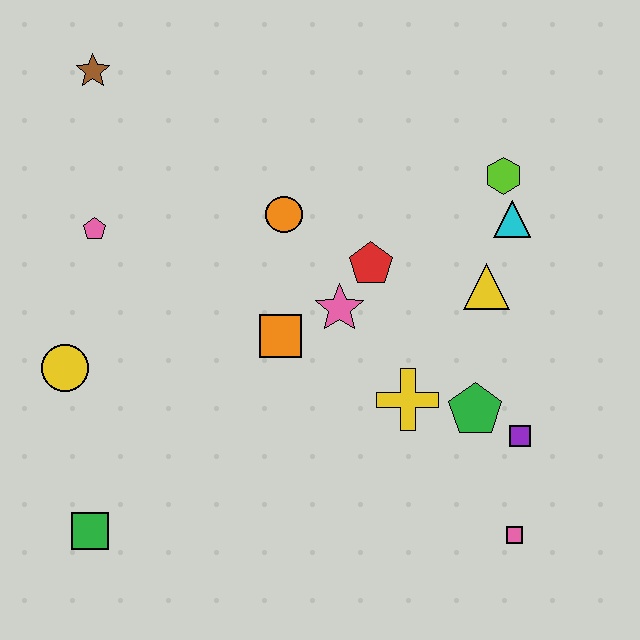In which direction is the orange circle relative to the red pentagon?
The orange circle is to the left of the red pentagon.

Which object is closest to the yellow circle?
The pink pentagon is closest to the yellow circle.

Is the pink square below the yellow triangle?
Yes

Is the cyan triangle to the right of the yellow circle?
Yes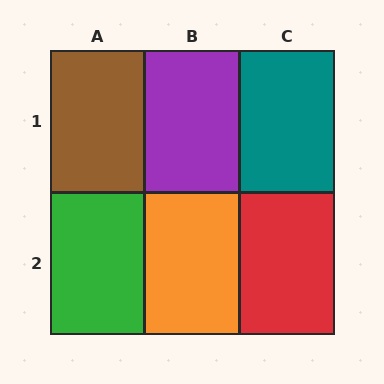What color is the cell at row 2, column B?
Orange.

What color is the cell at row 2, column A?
Green.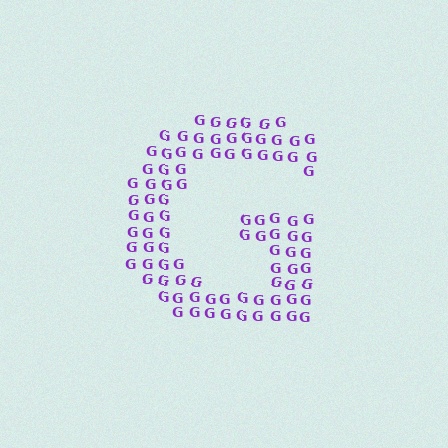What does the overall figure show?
The overall figure shows the letter G.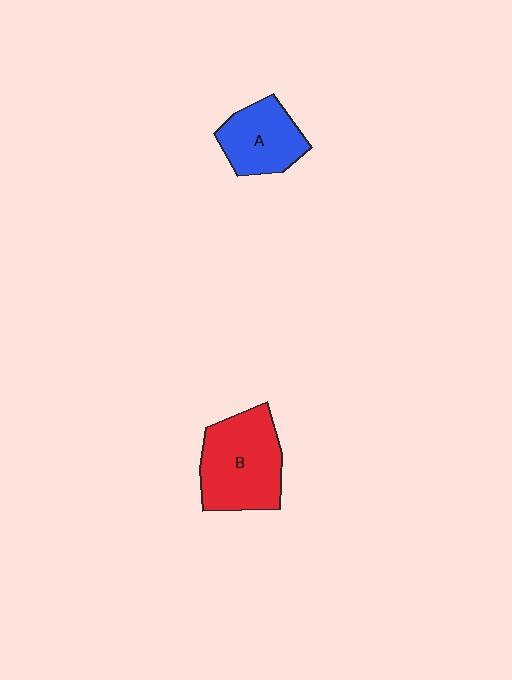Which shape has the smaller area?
Shape A (blue).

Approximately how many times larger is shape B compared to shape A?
Approximately 1.5 times.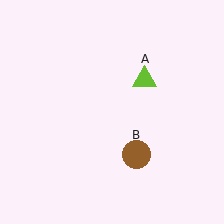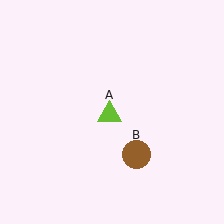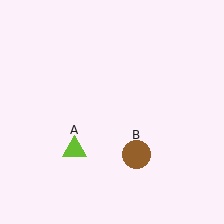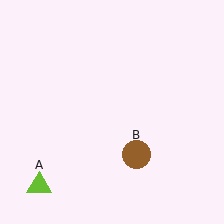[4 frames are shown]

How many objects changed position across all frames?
1 object changed position: lime triangle (object A).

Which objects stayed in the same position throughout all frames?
Brown circle (object B) remained stationary.